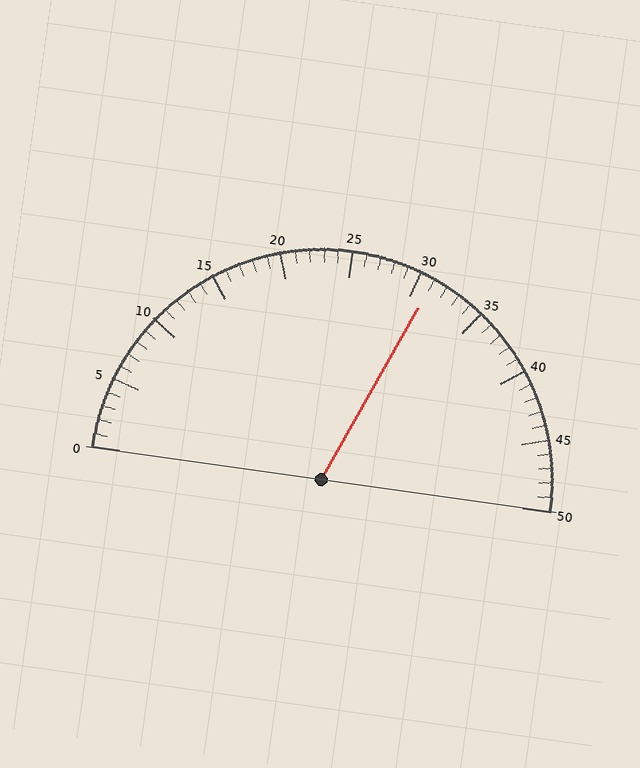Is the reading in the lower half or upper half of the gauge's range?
The reading is in the upper half of the range (0 to 50).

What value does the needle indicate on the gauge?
The needle indicates approximately 31.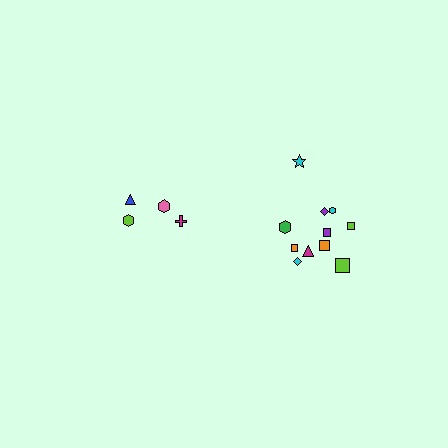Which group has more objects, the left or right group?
The right group.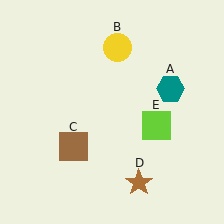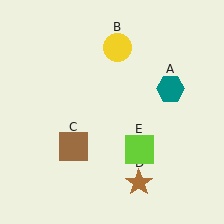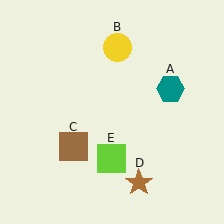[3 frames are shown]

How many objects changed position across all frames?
1 object changed position: lime square (object E).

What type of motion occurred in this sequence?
The lime square (object E) rotated clockwise around the center of the scene.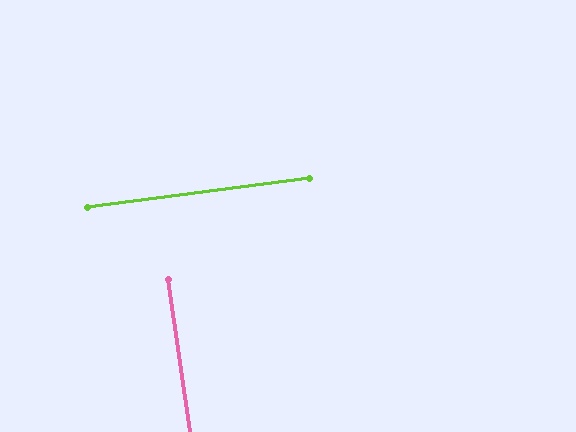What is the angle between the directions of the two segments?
Approximately 89 degrees.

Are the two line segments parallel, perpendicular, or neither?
Perpendicular — they meet at approximately 89°.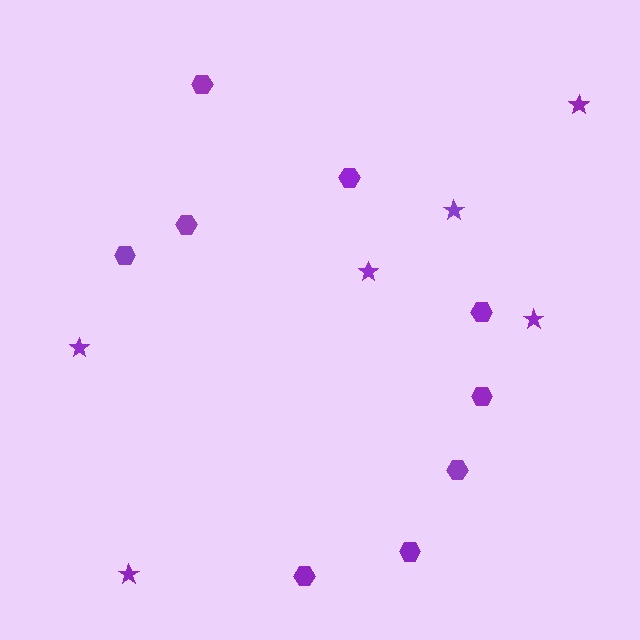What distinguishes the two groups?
There are 2 groups: one group of hexagons (9) and one group of stars (6).